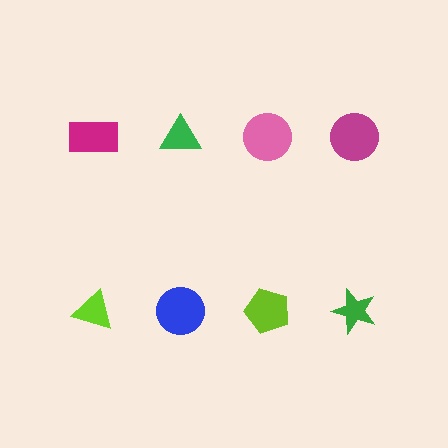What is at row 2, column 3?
A lime pentagon.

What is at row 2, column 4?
A green star.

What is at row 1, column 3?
A pink circle.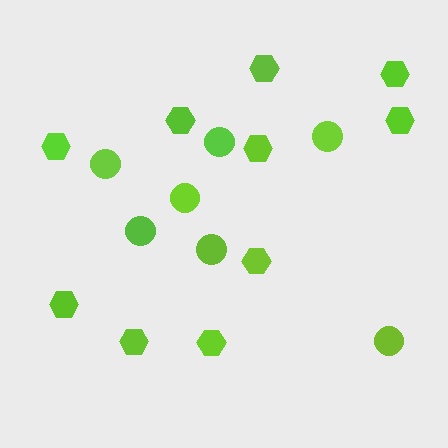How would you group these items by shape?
There are 2 groups: one group of hexagons (10) and one group of circles (7).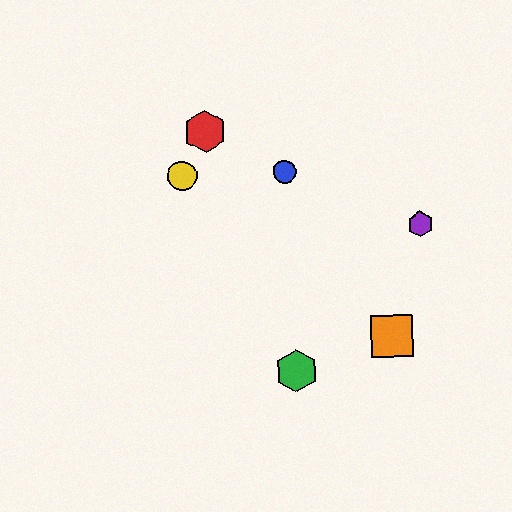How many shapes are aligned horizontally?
2 shapes (the blue circle, the yellow circle) are aligned horizontally.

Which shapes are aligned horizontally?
The blue circle, the yellow circle are aligned horizontally.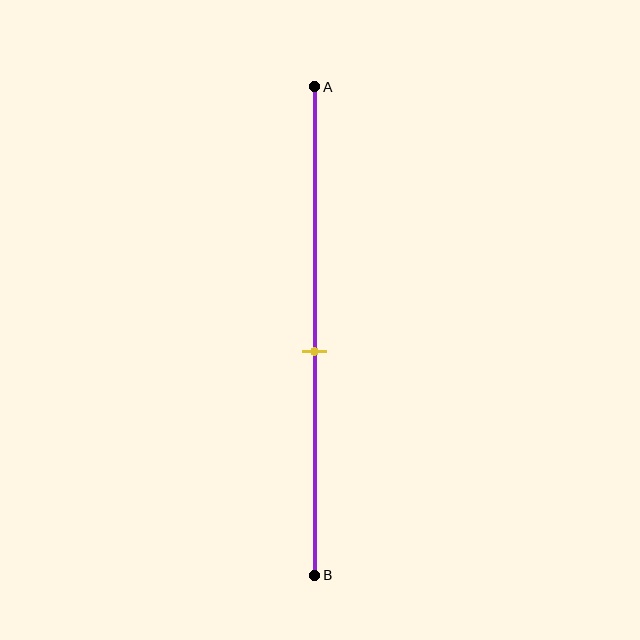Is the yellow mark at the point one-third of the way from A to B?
No, the mark is at about 55% from A, not at the 33% one-third point.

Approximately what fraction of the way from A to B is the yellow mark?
The yellow mark is approximately 55% of the way from A to B.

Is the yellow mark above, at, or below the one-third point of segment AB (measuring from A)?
The yellow mark is below the one-third point of segment AB.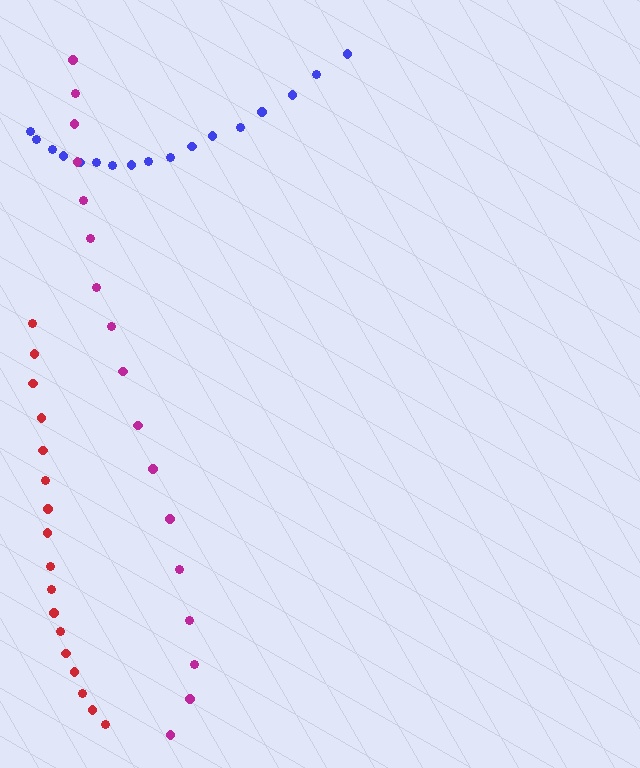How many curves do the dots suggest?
There are 3 distinct paths.